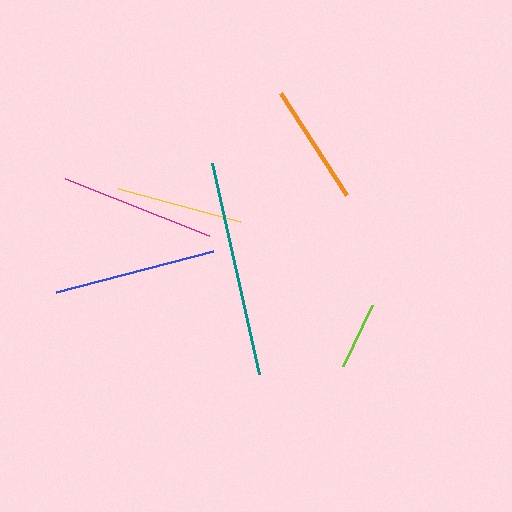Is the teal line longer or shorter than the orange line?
The teal line is longer than the orange line.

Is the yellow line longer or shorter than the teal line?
The teal line is longer than the yellow line.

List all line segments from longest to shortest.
From longest to shortest: teal, blue, magenta, yellow, orange, lime.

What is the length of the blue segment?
The blue segment is approximately 162 pixels long.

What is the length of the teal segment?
The teal segment is approximately 217 pixels long.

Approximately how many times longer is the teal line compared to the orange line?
The teal line is approximately 1.8 times the length of the orange line.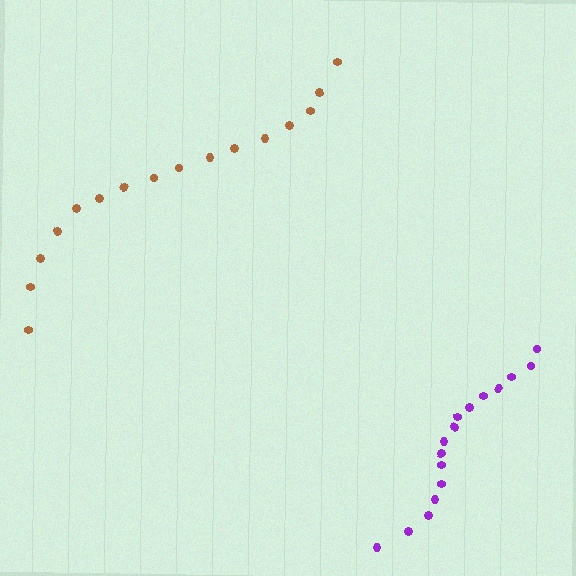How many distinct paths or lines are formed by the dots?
There are 2 distinct paths.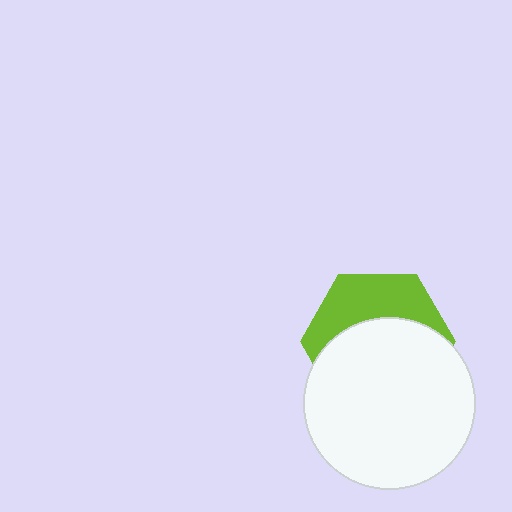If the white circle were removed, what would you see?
You would see the complete lime hexagon.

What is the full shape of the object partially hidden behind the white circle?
The partially hidden object is a lime hexagon.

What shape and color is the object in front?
The object in front is a white circle.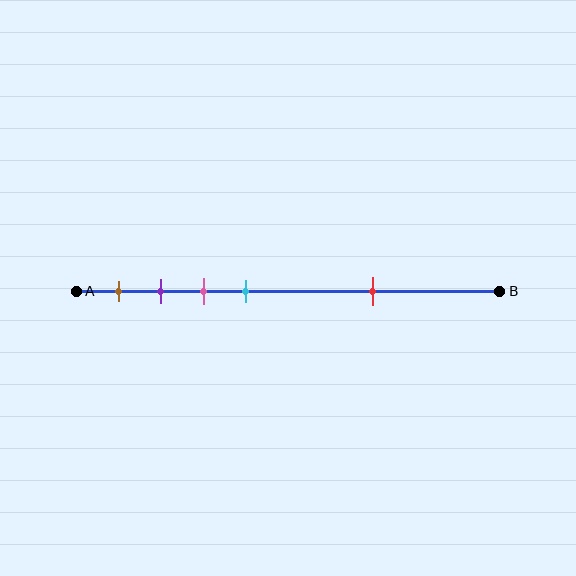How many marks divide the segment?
There are 5 marks dividing the segment.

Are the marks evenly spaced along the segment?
No, the marks are not evenly spaced.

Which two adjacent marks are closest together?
The purple and pink marks are the closest adjacent pair.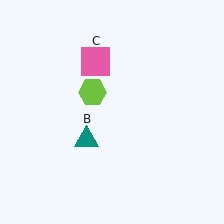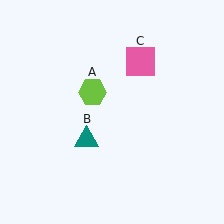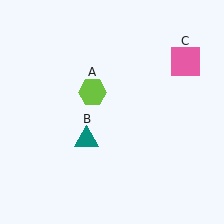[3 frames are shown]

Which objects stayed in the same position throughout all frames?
Lime hexagon (object A) and teal triangle (object B) remained stationary.